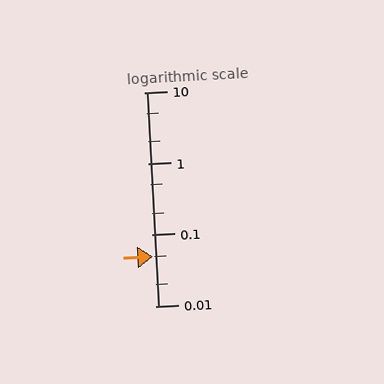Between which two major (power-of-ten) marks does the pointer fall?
The pointer is between 0.01 and 0.1.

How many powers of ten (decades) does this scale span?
The scale spans 3 decades, from 0.01 to 10.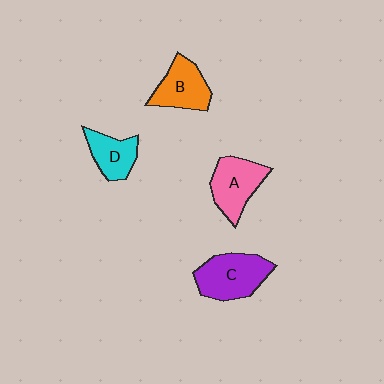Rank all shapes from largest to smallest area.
From largest to smallest: C (purple), A (pink), B (orange), D (cyan).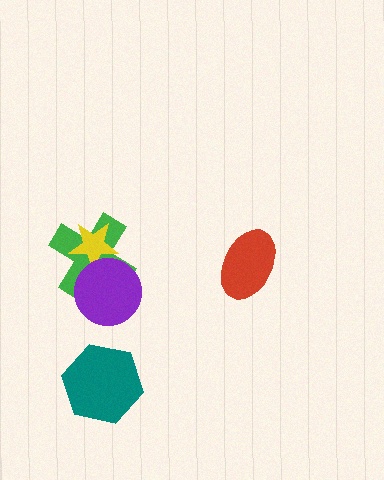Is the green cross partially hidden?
Yes, it is partially covered by another shape.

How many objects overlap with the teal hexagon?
0 objects overlap with the teal hexagon.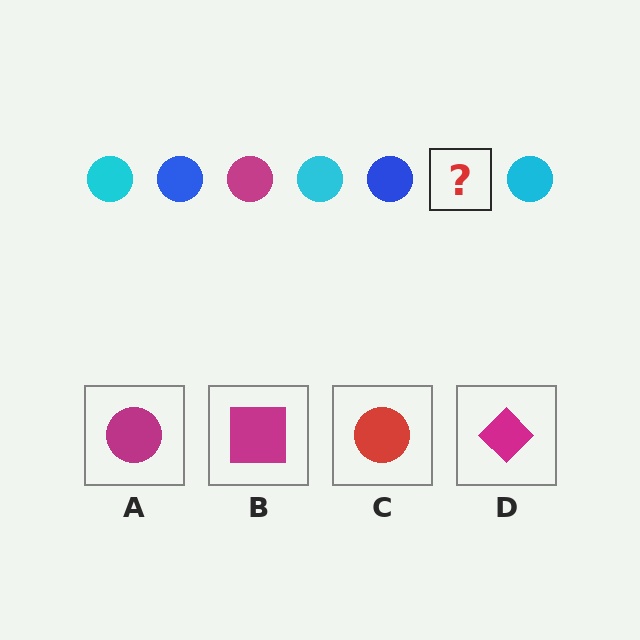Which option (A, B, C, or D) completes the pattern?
A.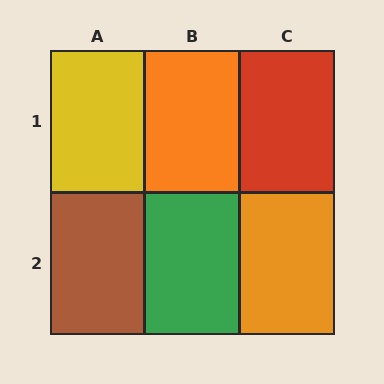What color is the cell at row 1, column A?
Yellow.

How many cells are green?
1 cell is green.